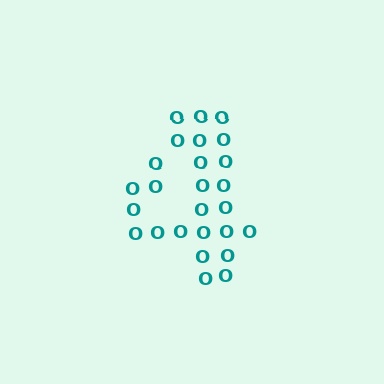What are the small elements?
The small elements are letter O's.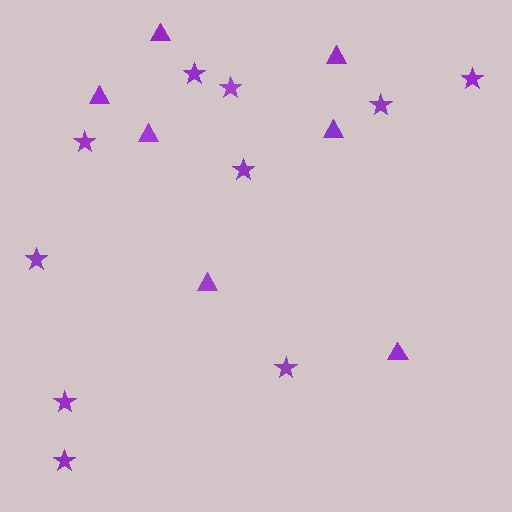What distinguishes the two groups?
There are 2 groups: one group of triangles (7) and one group of stars (10).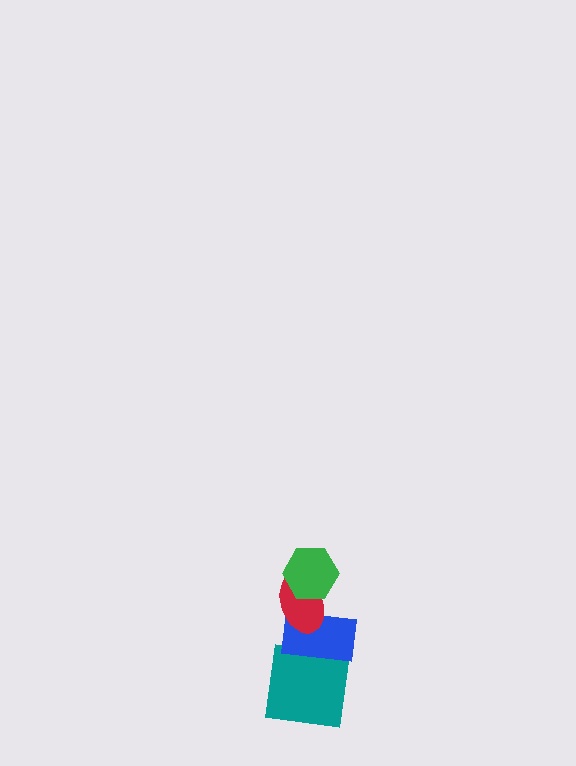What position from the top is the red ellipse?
The red ellipse is 2nd from the top.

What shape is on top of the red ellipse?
The green hexagon is on top of the red ellipse.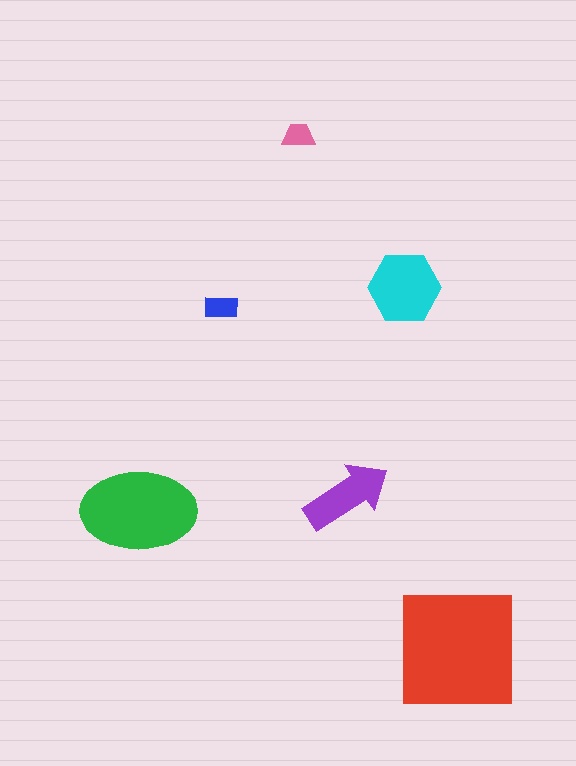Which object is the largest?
The red square.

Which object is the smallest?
The pink trapezoid.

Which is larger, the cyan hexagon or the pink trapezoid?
The cyan hexagon.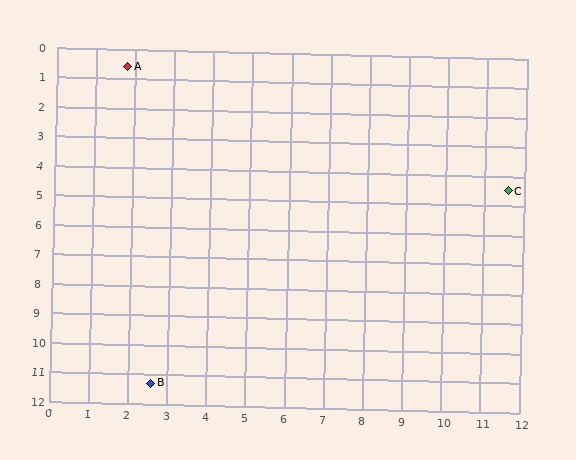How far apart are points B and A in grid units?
Points B and A are about 10.7 grid units apart.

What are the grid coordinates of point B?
Point B is at approximately (2.6, 11.3).